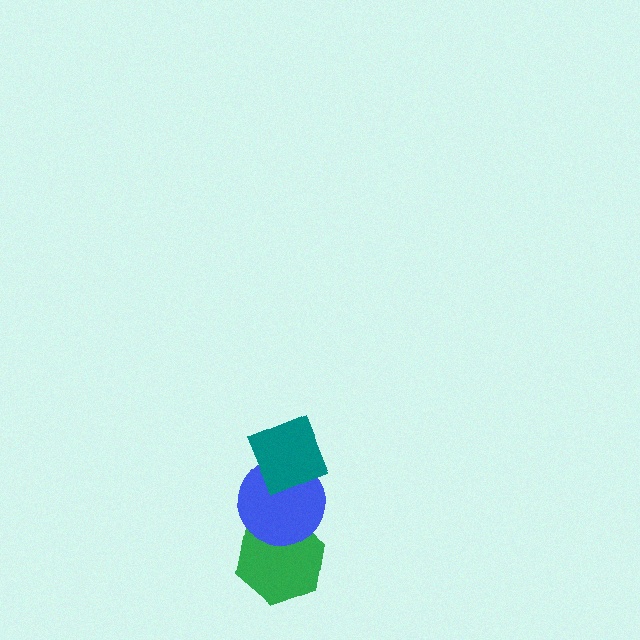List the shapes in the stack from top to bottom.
From top to bottom: the teal diamond, the blue circle, the green hexagon.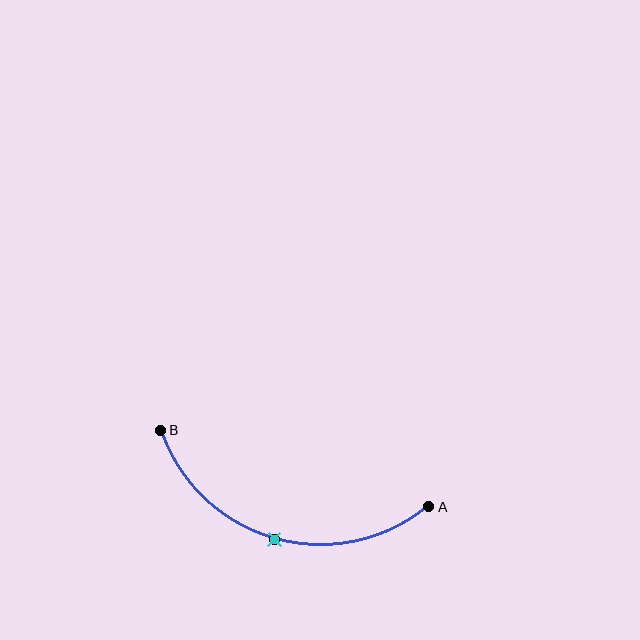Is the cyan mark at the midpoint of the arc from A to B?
Yes. The cyan mark lies on the arc at equal arc-length from both A and B — it is the arc midpoint.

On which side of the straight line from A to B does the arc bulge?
The arc bulges below the straight line connecting A and B.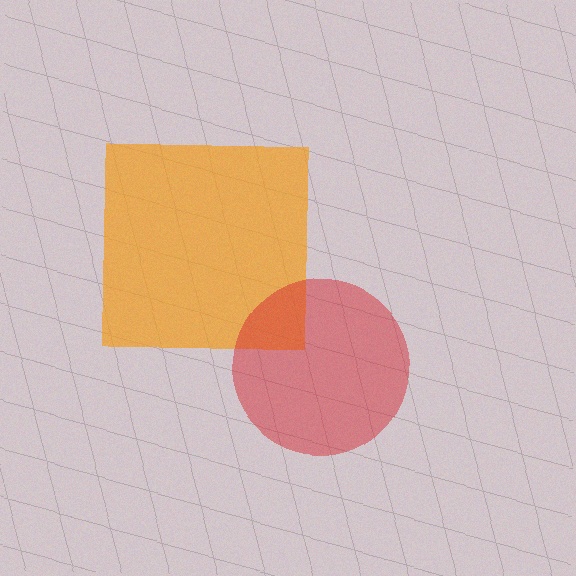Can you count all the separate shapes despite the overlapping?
Yes, there are 2 separate shapes.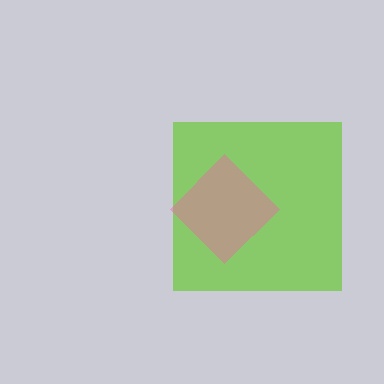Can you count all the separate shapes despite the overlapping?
Yes, there are 2 separate shapes.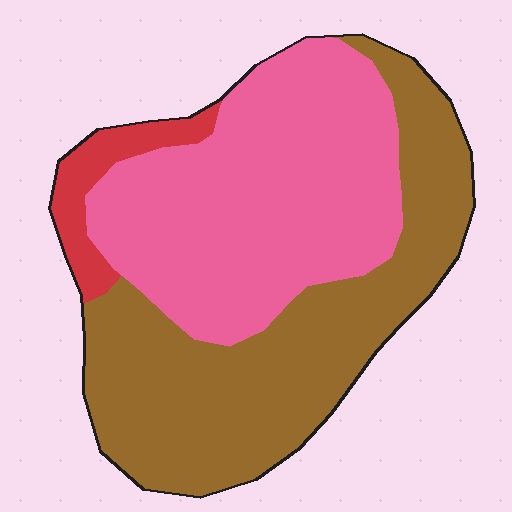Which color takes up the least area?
Red, at roughly 5%.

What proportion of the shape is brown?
Brown covers around 45% of the shape.